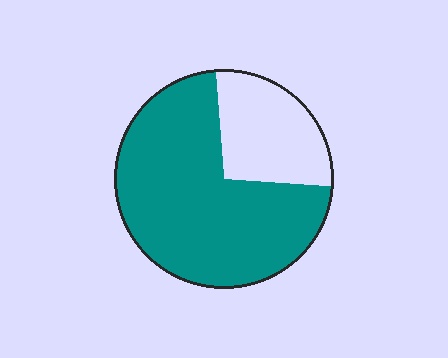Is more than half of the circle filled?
Yes.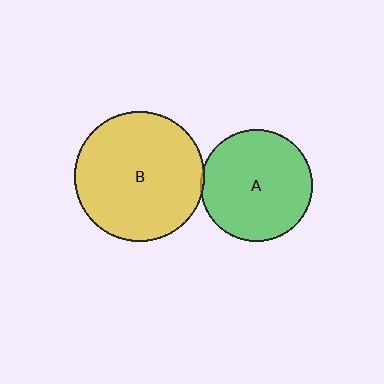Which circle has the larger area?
Circle B (yellow).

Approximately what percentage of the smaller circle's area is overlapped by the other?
Approximately 5%.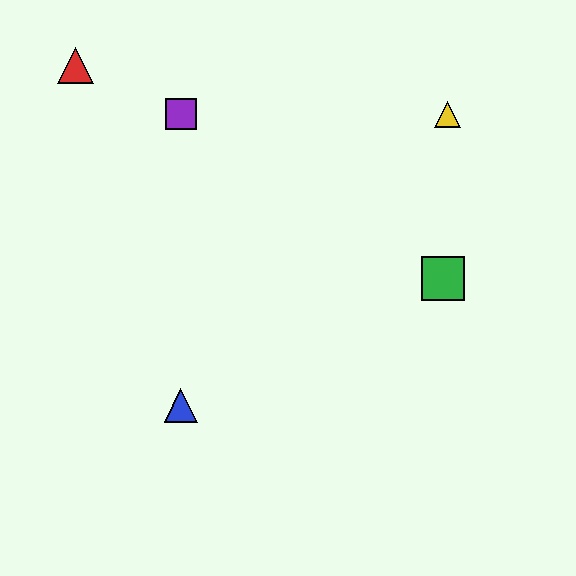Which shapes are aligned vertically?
The blue triangle, the purple square are aligned vertically.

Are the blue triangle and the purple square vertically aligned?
Yes, both are at x≈181.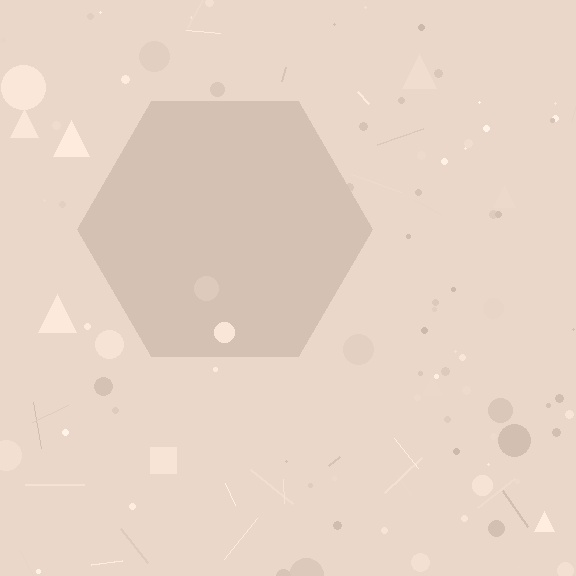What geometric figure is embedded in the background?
A hexagon is embedded in the background.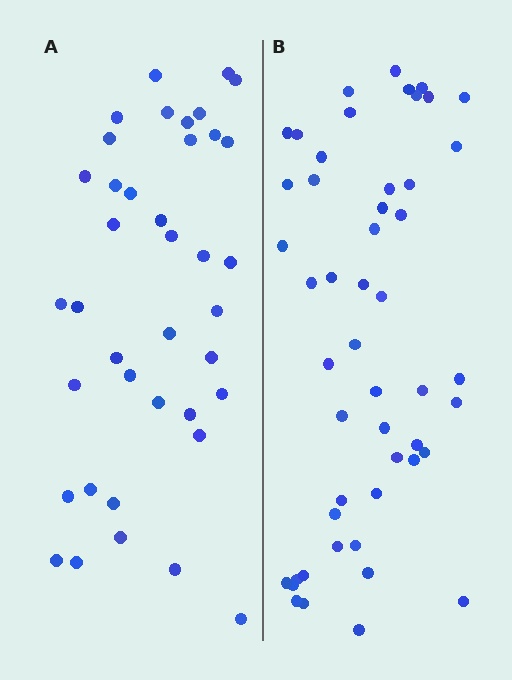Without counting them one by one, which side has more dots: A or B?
Region B (the right region) has more dots.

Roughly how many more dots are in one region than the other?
Region B has roughly 12 or so more dots than region A.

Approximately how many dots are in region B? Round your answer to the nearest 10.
About 50 dots.